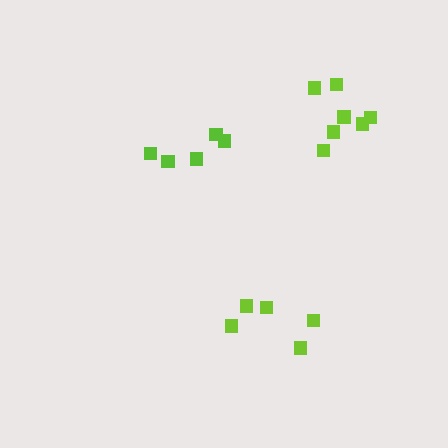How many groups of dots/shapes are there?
There are 3 groups.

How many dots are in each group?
Group 1: 5 dots, Group 2: 5 dots, Group 3: 7 dots (17 total).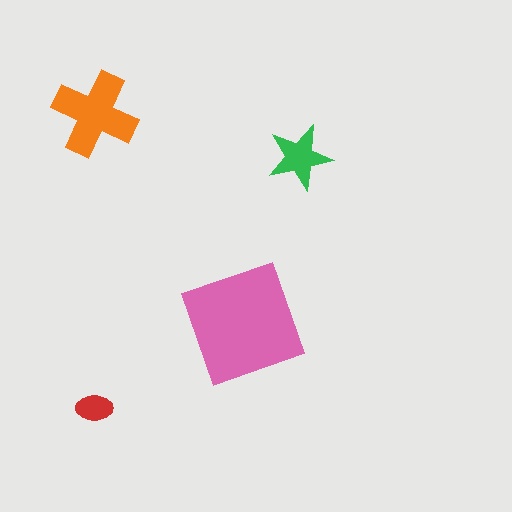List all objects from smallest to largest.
The red ellipse, the green star, the orange cross, the pink square.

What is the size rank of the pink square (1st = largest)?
1st.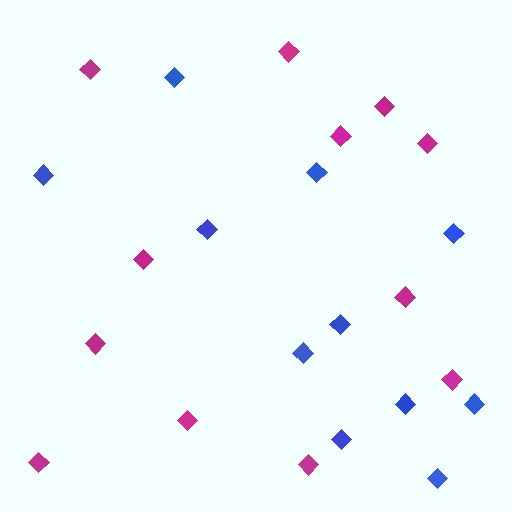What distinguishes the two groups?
There are 2 groups: one group of blue diamonds (11) and one group of magenta diamonds (12).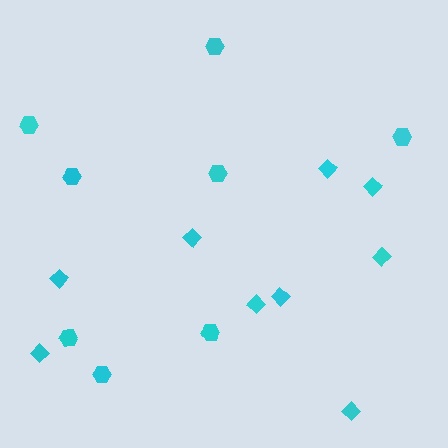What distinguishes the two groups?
There are 2 groups: one group of diamonds (9) and one group of hexagons (8).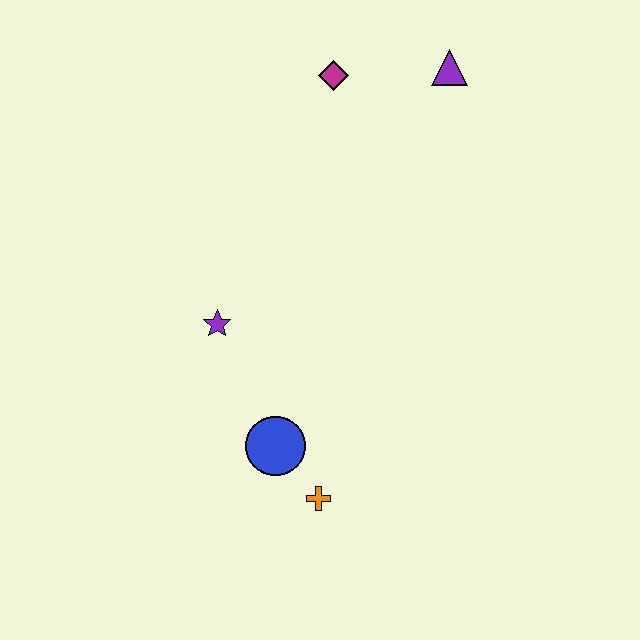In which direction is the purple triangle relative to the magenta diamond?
The purple triangle is to the right of the magenta diamond.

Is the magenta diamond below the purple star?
No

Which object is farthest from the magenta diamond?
The orange cross is farthest from the magenta diamond.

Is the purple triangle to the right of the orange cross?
Yes